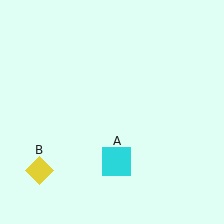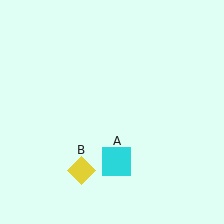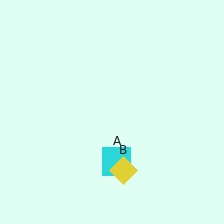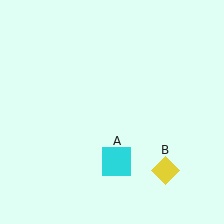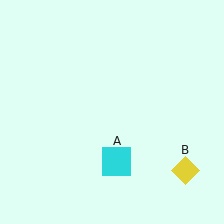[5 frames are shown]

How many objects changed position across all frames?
1 object changed position: yellow diamond (object B).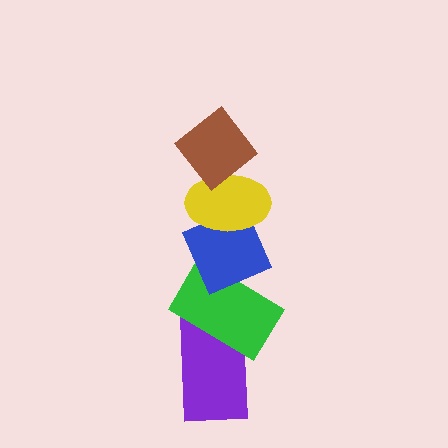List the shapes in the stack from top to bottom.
From top to bottom: the brown diamond, the yellow ellipse, the blue diamond, the green rectangle, the purple rectangle.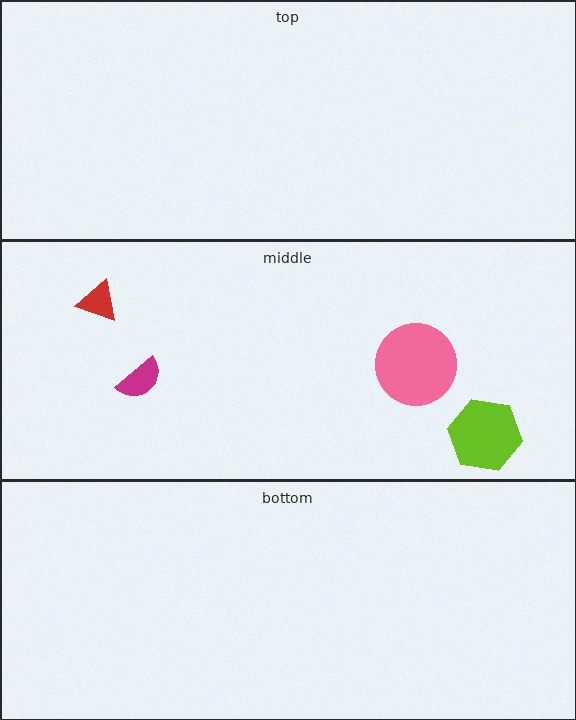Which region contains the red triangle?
The middle region.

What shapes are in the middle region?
The magenta semicircle, the lime hexagon, the pink circle, the red triangle.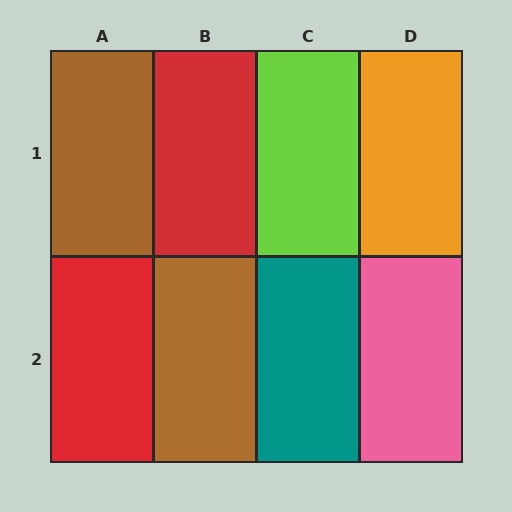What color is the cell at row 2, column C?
Teal.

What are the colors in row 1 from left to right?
Brown, red, lime, orange.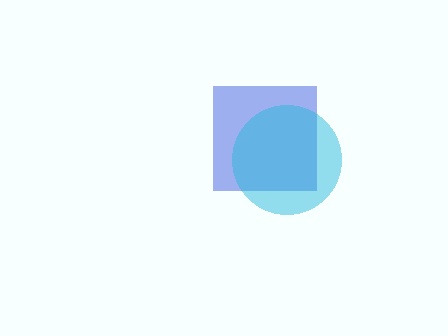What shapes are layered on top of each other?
The layered shapes are: a blue square, a cyan circle.